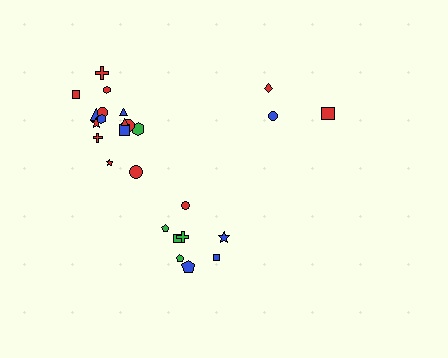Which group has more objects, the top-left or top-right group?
The top-left group.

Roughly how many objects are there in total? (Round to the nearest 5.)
Roughly 25 objects in total.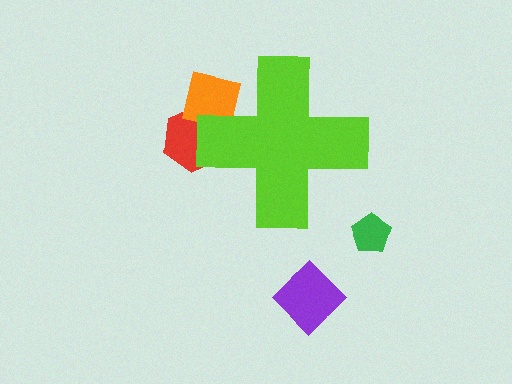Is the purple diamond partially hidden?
No, the purple diamond is fully visible.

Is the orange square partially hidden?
Yes, the orange square is partially hidden behind the lime cross.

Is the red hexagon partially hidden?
Yes, the red hexagon is partially hidden behind the lime cross.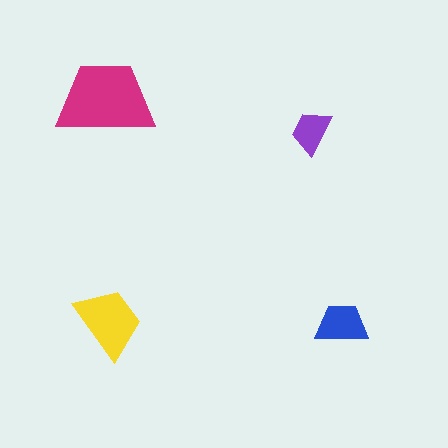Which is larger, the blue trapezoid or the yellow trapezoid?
The yellow one.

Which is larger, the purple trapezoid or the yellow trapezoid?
The yellow one.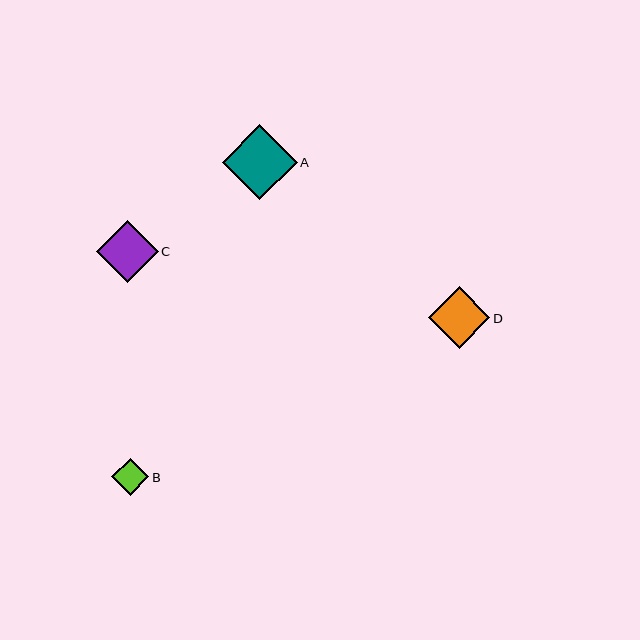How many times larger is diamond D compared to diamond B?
Diamond D is approximately 1.6 times the size of diamond B.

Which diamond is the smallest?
Diamond B is the smallest with a size of approximately 38 pixels.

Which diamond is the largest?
Diamond A is the largest with a size of approximately 75 pixels.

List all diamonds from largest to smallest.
From largest to smallest: A, C, D, B.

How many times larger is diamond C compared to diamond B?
Diamond C is approximately 1.6 times the size of diamond B.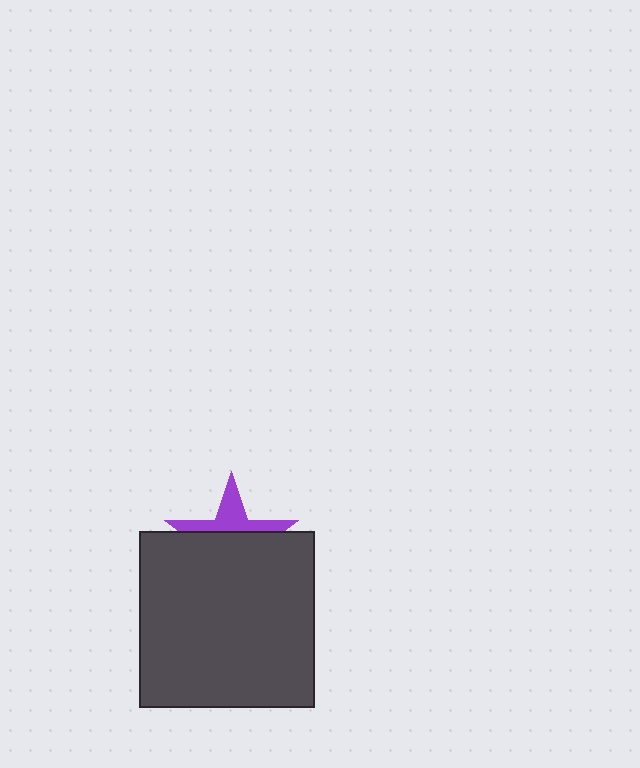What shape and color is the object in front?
The object in front is a dark gray square.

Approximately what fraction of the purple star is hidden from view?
Roughly 62% of the purple star is hidden behind the dark gray square.